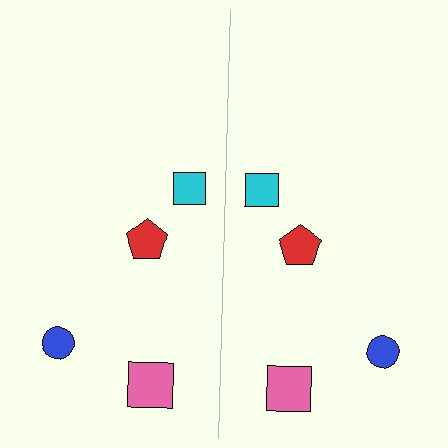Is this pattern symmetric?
Yes, this pattern has bilateral (reflection) symmetry.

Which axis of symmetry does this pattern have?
The pattern has a vertical axis of symmetry running through the center of the image.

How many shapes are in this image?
There are 8 shapes in this image.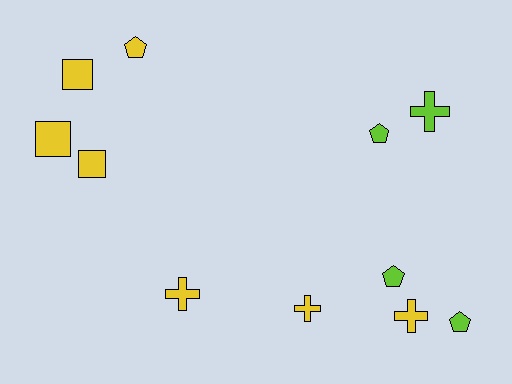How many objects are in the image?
There are 11 objects.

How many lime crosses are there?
There is 1 lime cross.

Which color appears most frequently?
Yellow, with 7 objects.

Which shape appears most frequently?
Cross, with 4 objects.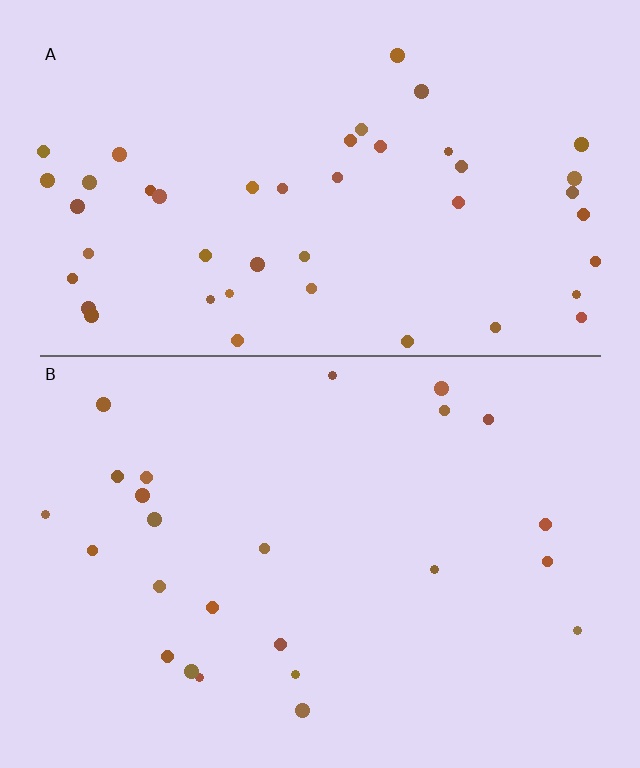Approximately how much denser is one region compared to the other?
Approximately 1.9× — region A over region B.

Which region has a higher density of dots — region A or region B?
A (the top).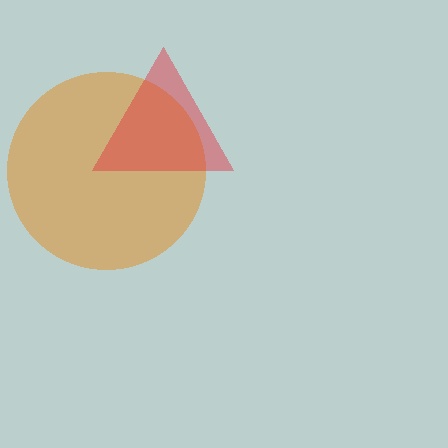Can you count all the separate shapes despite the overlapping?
Yes, there are 2 separate shapes.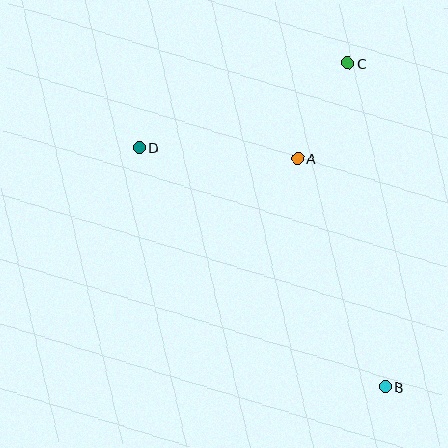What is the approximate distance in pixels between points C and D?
The distance between C and D is approximately 225 pixels.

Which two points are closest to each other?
Points A and C are closest to each other.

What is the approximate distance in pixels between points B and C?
The distance between B and C is approximately 326 pixels.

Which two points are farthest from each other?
Points B and D are farthest from each other.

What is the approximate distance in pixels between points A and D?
The distance between A and D is approximately 159 pixels.